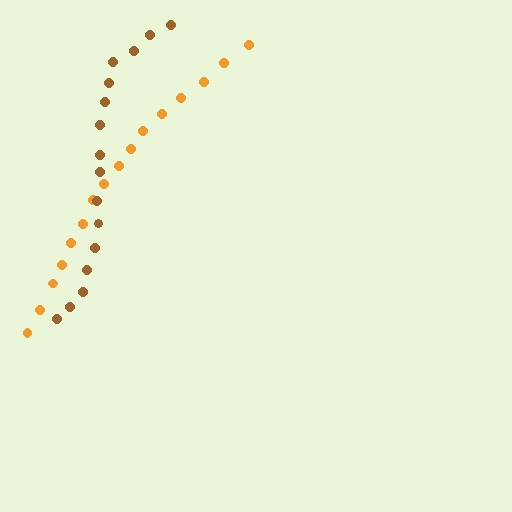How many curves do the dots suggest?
There are 2 distinct paths.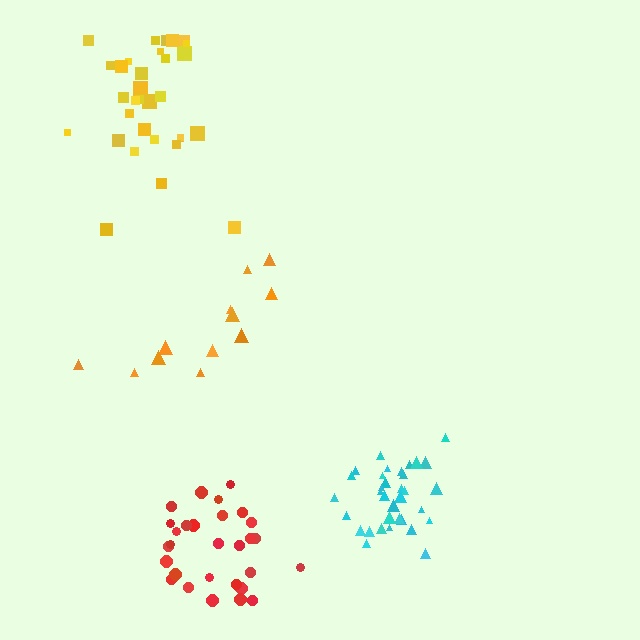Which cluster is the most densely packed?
Cyan.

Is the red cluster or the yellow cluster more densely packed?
Red.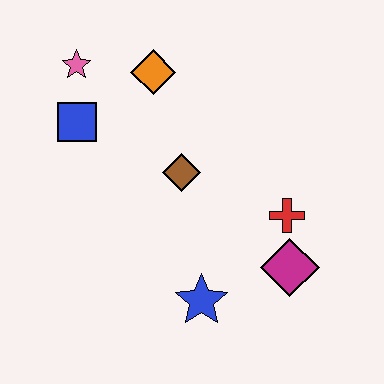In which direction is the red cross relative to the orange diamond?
The red cross is below the orange diamond.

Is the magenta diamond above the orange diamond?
No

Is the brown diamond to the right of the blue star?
No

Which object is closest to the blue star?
The magenta diamond is closest to the blue star.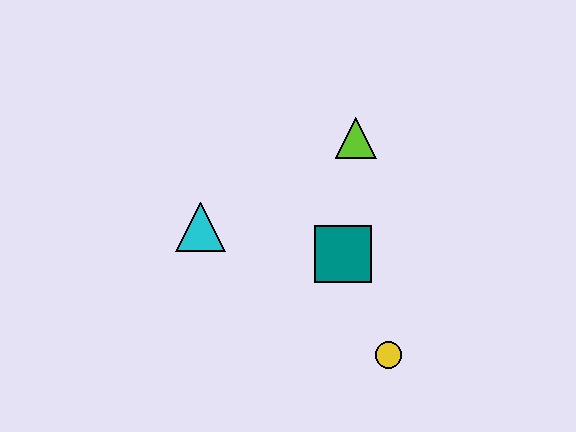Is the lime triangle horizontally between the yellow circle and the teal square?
Yes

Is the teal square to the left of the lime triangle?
Yes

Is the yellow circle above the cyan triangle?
No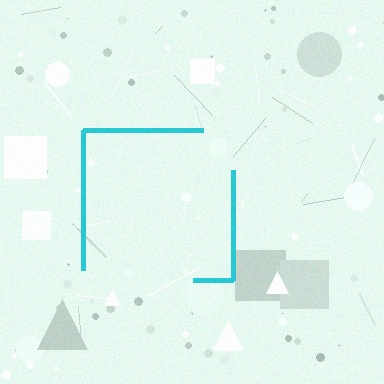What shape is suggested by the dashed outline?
The dashed outline suggests a square.